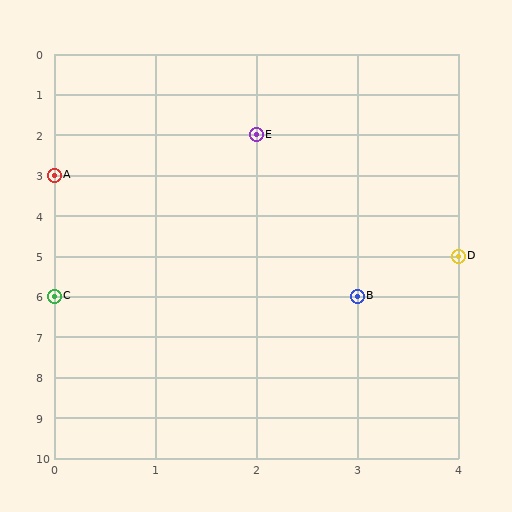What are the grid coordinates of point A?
Point A is at grid coordinates (0, 3).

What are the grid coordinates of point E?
Point E is at grid coordinates (2, 2).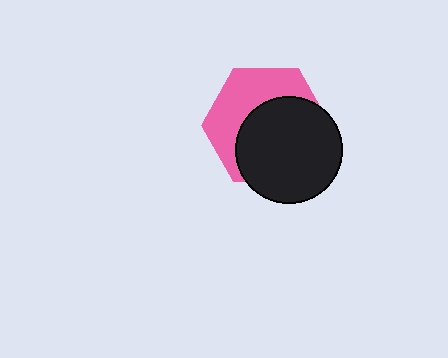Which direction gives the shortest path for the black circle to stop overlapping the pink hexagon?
Moving toward the lower-right gives the shortest separation.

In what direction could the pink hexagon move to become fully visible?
The pink hexagon could move toward the upper-left. That would shift it out from behind the black circle entirely.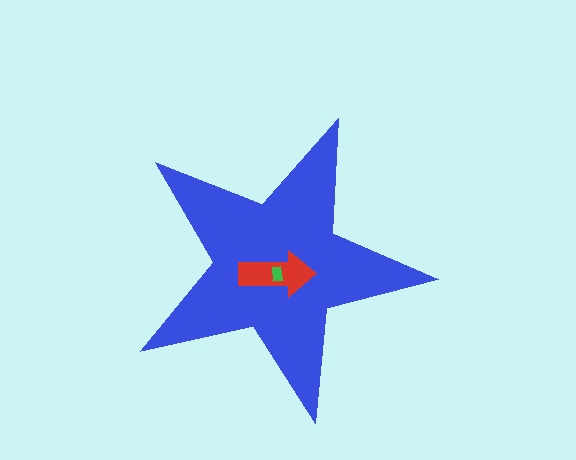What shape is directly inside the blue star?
The red arrow.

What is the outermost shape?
The blue star.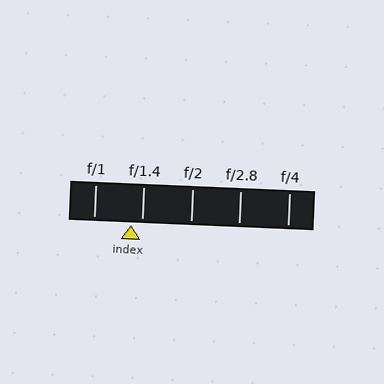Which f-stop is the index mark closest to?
The index mark is closest to f/1.4.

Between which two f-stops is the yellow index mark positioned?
The index mark is between f/1 and f/1.4.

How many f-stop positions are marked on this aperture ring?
There are 5 f-stop positions marked.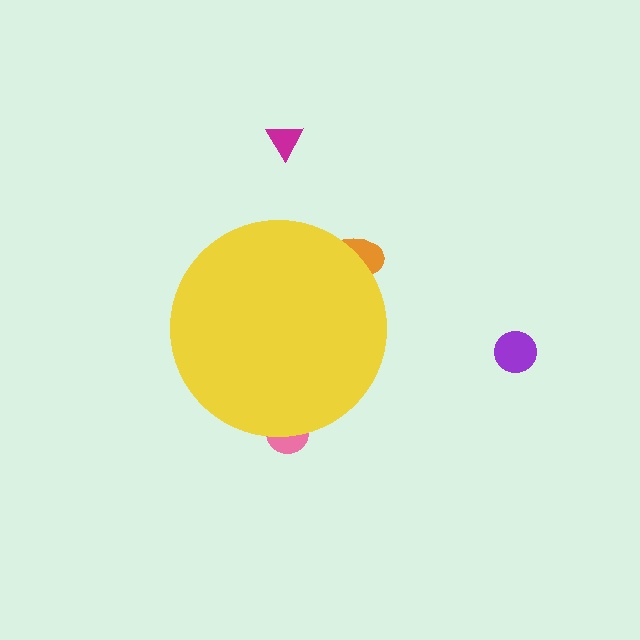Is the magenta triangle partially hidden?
No, the magenta triangle is fully visible.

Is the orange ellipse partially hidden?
Yes, the orange ellipse is partially hidden behind the yellow circle.